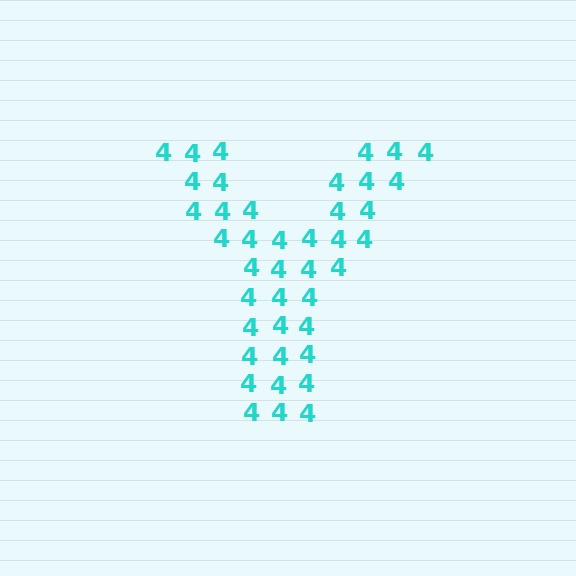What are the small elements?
The small elements are digit 4's.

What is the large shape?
The large shape is the letter Y.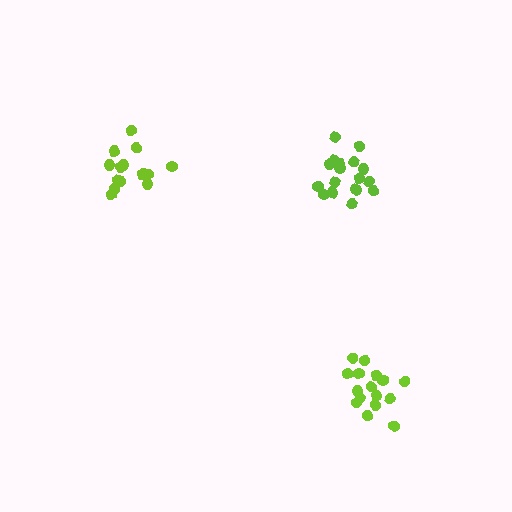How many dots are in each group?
Group 1: 17 dots, Group 2: 15 dots, Group 3: 16 dots (48 total).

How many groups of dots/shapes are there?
There are 3 groups.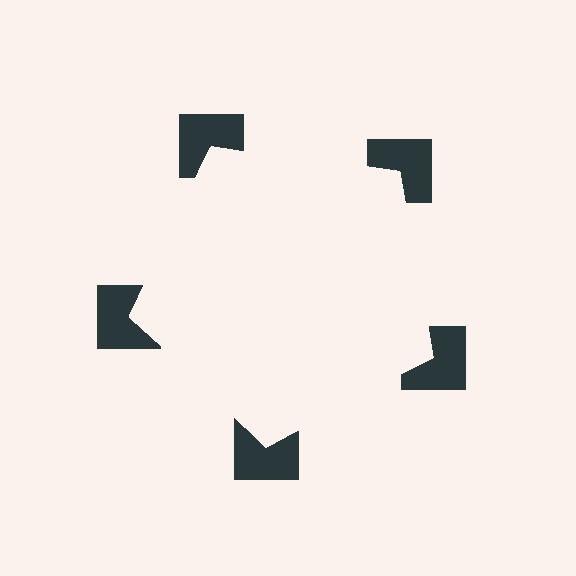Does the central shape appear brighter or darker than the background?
It typically appears slightly brighter than the background, even though no actual brightness change is drawn.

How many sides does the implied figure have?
5 sides.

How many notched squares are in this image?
There are 5 — one at each vertex of the illusory pentagon.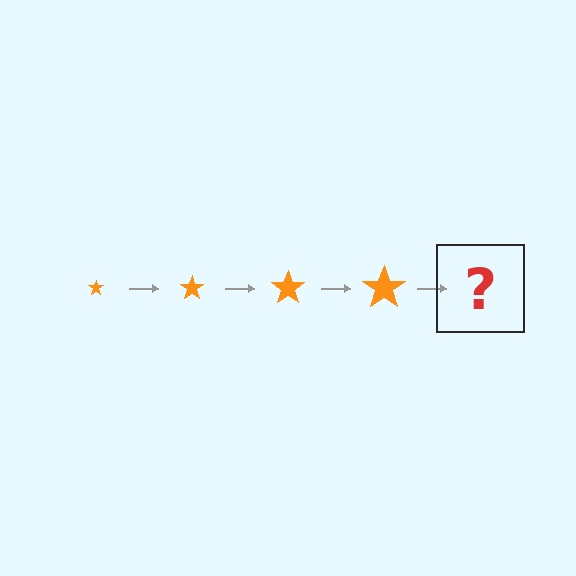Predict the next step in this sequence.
The next step is an orange star, larger than the previous one.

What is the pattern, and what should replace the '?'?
The pattern is that the star gets progressively larger each step. The '?' should be an orange star, larger than the previous one.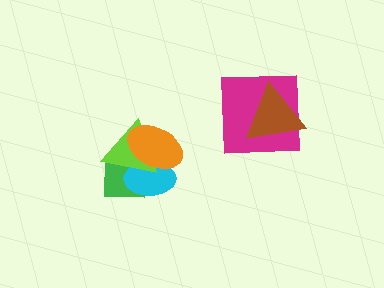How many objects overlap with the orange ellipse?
3 objects overlap with the orange ellipse.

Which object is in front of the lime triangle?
The orange ellipse is in front of the lime triangle.